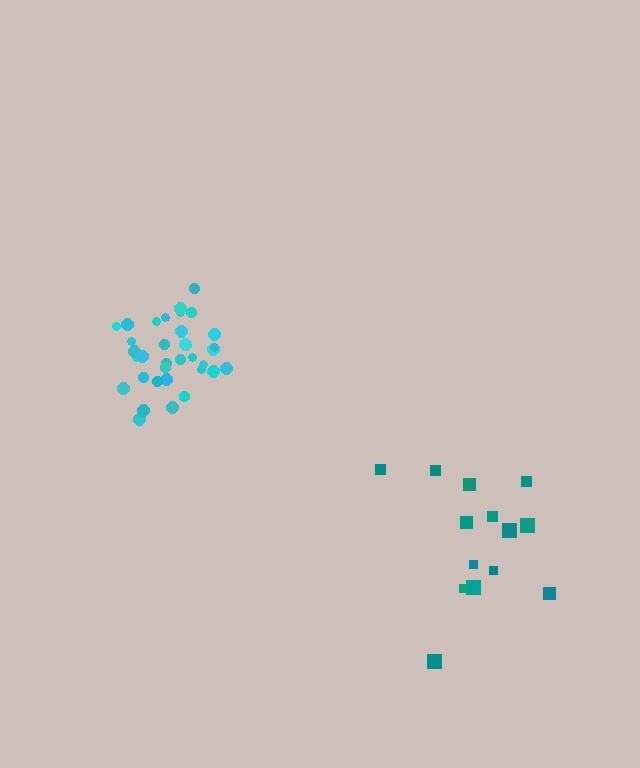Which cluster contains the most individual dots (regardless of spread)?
Cyan (35).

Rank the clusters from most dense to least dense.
cyan, teal.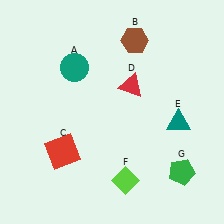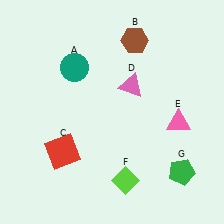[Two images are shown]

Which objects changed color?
D changed from red to pink. E changed from teal to pink.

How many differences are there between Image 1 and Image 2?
There are 2 differences between the two images.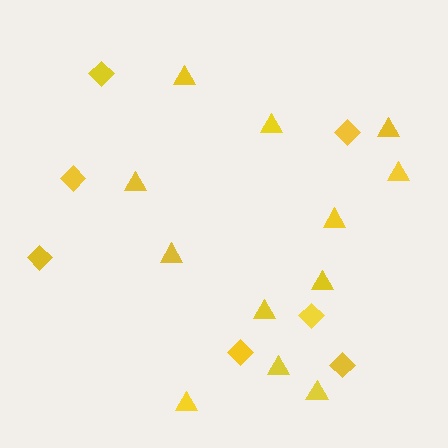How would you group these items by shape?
There are 2 groups: one group of diamonds (7) and one group of triangles (12).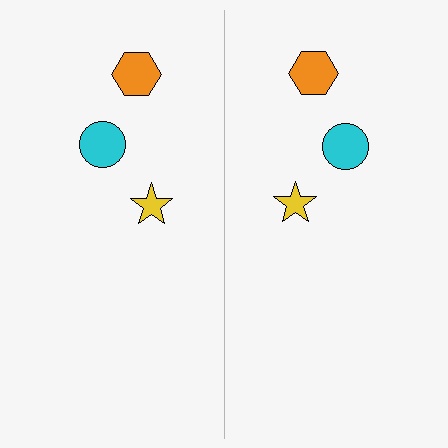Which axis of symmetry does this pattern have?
The pattern has a vertical axis of symmetry running through the center of the image.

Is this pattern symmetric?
Yes, this pattern has bilateral (reflection) symmetry.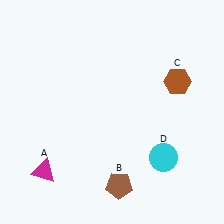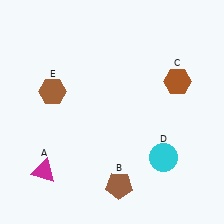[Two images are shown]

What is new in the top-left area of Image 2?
A brown hexagon (E) was added in the top-left area of Image 2.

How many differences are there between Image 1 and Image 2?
There is 1 difference between the two images.